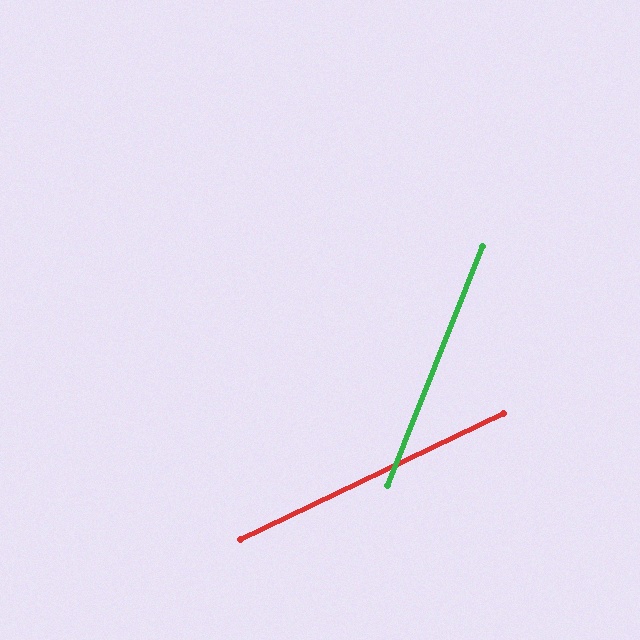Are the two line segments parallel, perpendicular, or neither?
Neither parallel nor perpendicular — they differ by about 43°.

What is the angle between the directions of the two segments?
Approximately 43 degrees.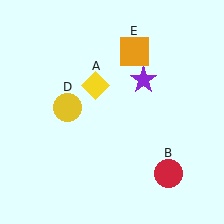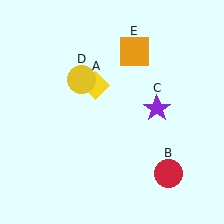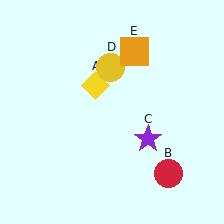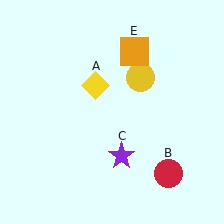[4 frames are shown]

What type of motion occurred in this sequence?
The purple star (object C), yellow circle (object D) rotated clockwise around the center of the scene.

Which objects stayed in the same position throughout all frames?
Yellow diamond (object A) and red circle (object B) and orange square (object E) remained stationary.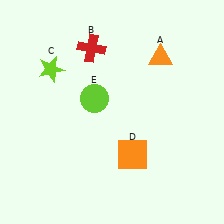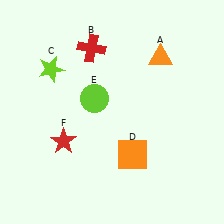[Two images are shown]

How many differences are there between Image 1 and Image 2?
There is 1 difference between the two images.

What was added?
A red star (F) was added in Image 2.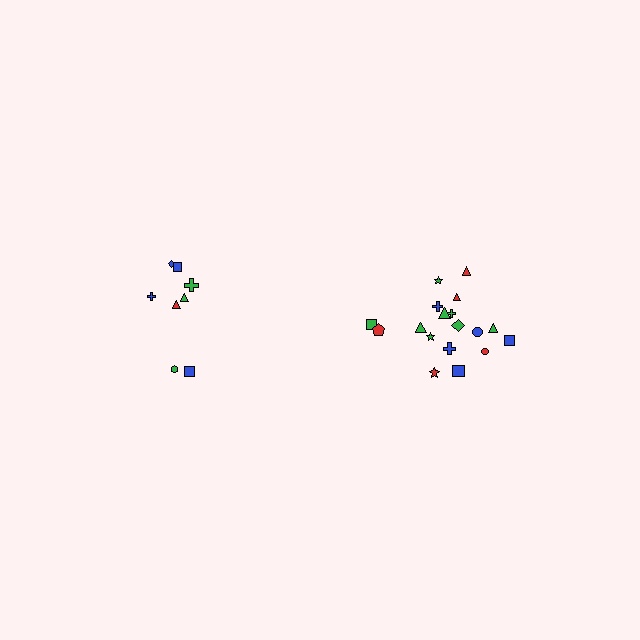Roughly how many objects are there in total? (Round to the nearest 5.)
Roughly 25 objects in total.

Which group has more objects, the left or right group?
The right group.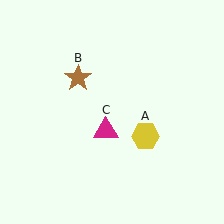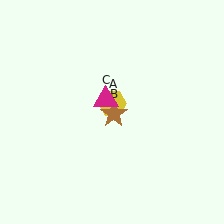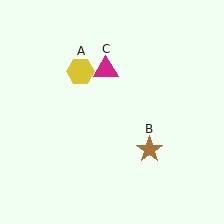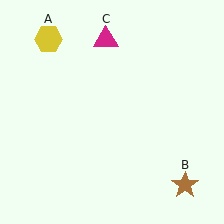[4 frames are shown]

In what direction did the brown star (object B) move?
The brown star (object B) moved down and to the right.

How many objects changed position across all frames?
3 objects changed position: yellow hexagon (object A), brown star (object B), magenta triangle (object C).